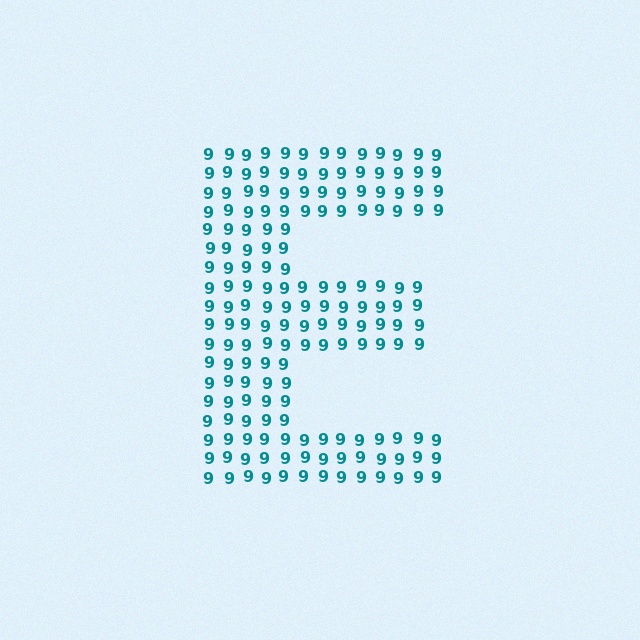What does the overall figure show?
The overall figure shows the letter E.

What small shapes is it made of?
It is made of small digit 9's.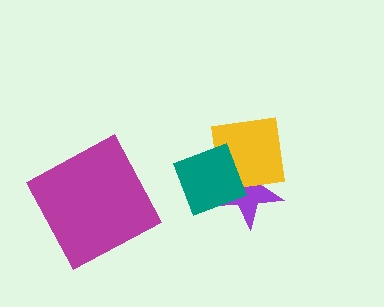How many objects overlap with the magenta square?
0 objects overlap with the magenta square.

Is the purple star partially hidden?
Yes, it is partially covered by another shape.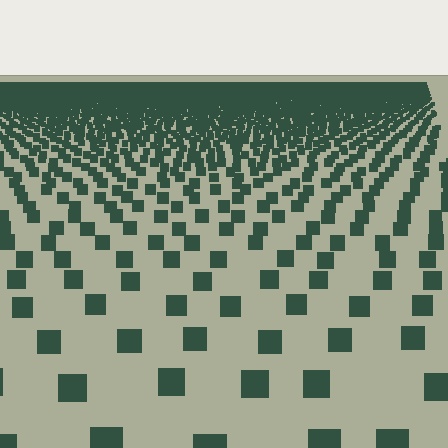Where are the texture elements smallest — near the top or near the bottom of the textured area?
Near the top.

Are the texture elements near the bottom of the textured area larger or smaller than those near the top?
Larger. Near the bottom, elements are closer to the viewer and appear at a bigger on-screen size.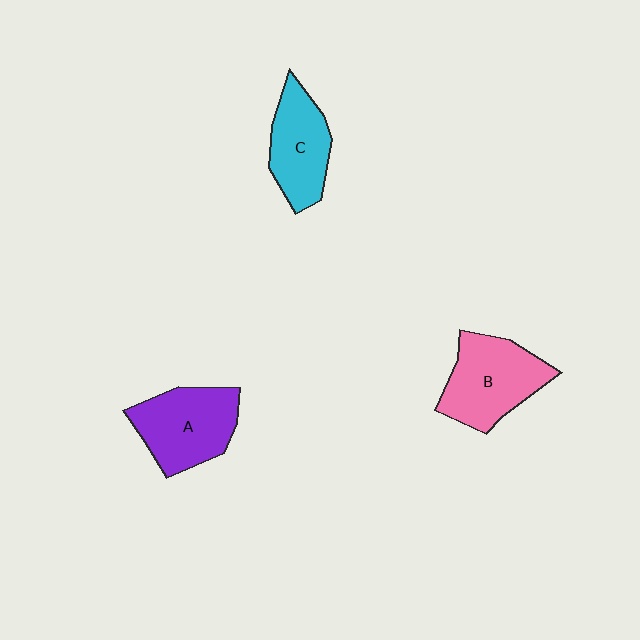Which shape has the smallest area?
Shape C (cyan).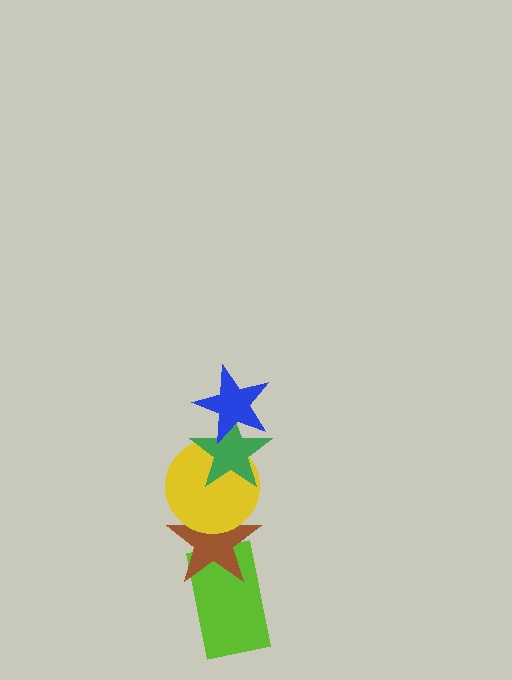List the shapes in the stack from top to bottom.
From top to bottom: the blue star, the green star, the yellow circle, the brown star, the lime rectangle.